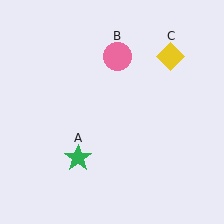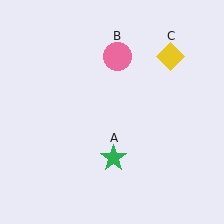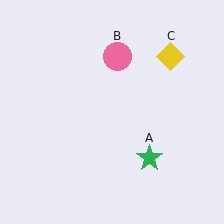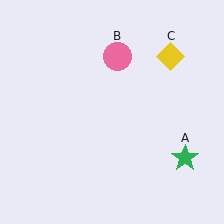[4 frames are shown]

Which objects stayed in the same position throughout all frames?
Pink circle (object B) and yellow diamond (object C) remained stationary.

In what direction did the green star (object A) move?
The green star (object A) moved right.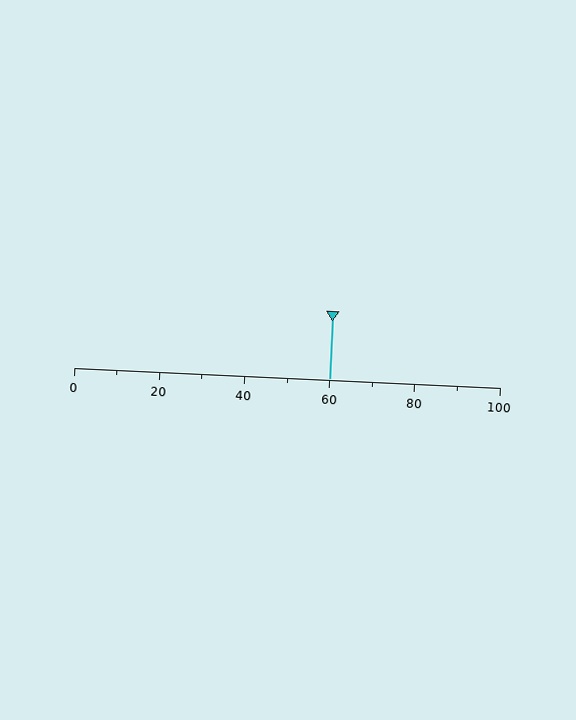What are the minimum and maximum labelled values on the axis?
The axis runs from 0 to 100.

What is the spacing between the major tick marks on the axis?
The major ticks are spaced 20 apart.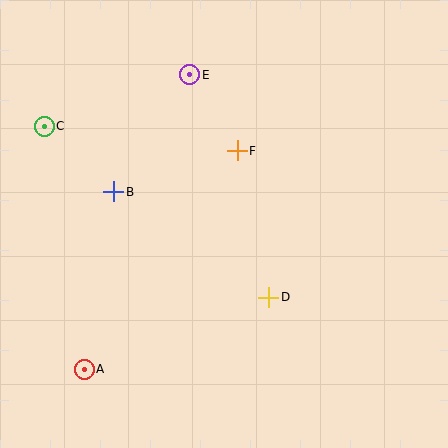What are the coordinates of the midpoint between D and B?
The midpoint between D and B is at (191, 245).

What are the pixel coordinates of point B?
Point B is at (114, 192).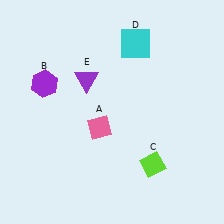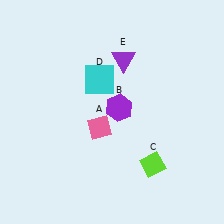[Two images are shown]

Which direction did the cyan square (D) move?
The cyan square (D) moved down.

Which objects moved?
The objects that moved are: the purple hexagon (B), the cyan square (D), the purple triangle (E).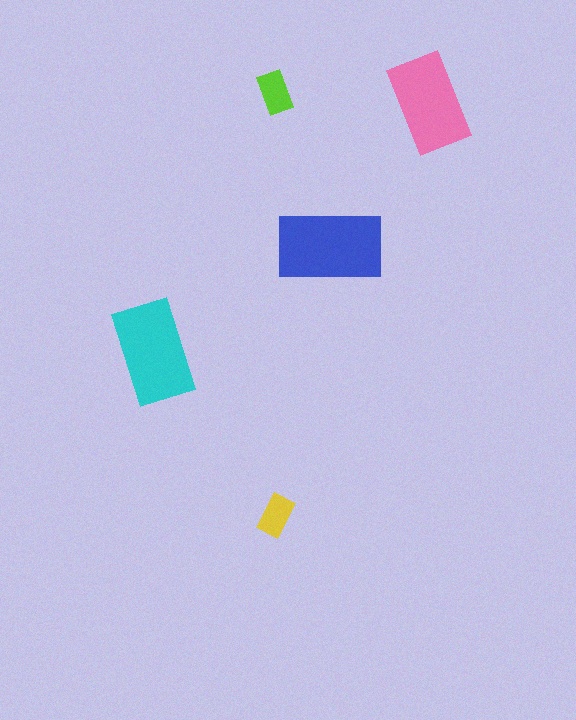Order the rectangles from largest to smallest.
the blue one, the cyan one, the pink one, the lime one, the yellow one.